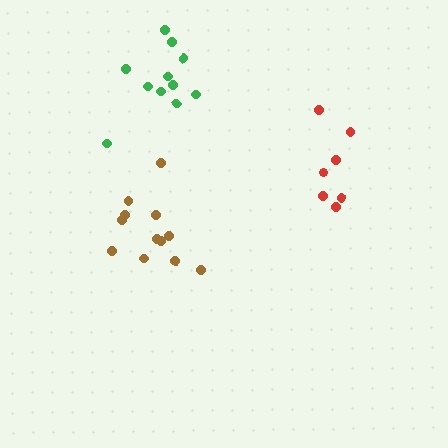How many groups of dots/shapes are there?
There are 3 groups.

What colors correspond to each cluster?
The clusters are colored: green, red, brown.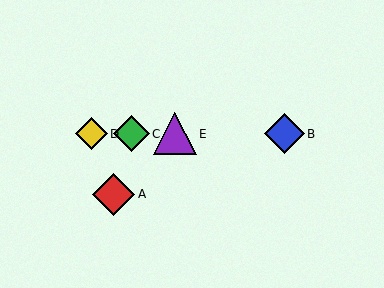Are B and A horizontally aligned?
No, B is at y≈134 and A is at y≈194.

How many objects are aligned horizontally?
4 objects (B, C, D, E) are aligned horizontally.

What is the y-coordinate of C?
Object C is at y≈134.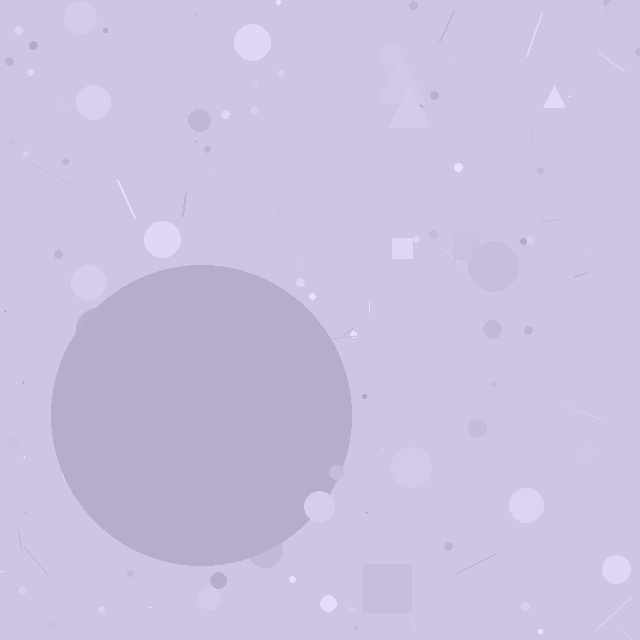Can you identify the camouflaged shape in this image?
The camouflaged shape is a circle.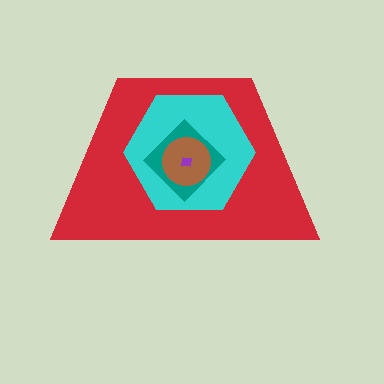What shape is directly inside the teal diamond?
The brown circle.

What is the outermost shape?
The red trapezoid.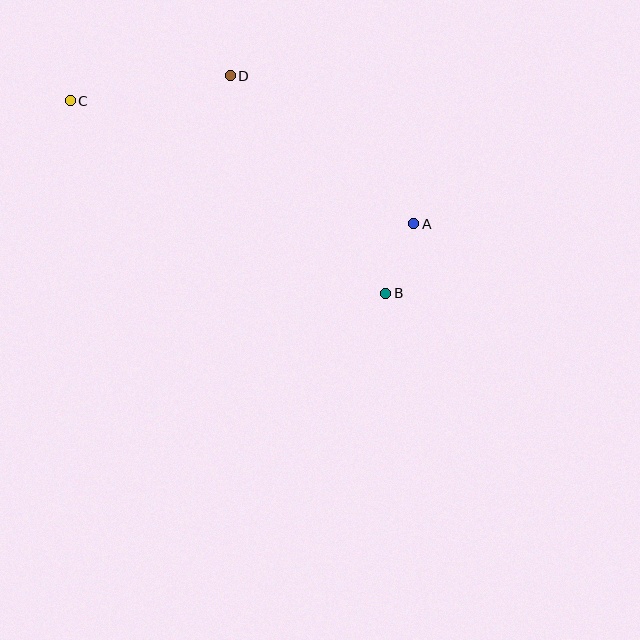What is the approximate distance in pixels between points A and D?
The distance between A and D is approximately 236 pixels.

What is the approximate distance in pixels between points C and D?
The distance between C and D is approximately 162 pixels.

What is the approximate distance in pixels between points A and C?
The distance between A and C is approximately 365 pixels.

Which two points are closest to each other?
Points A and B are closest to each other.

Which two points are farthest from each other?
Points B and C are farthest from each other.